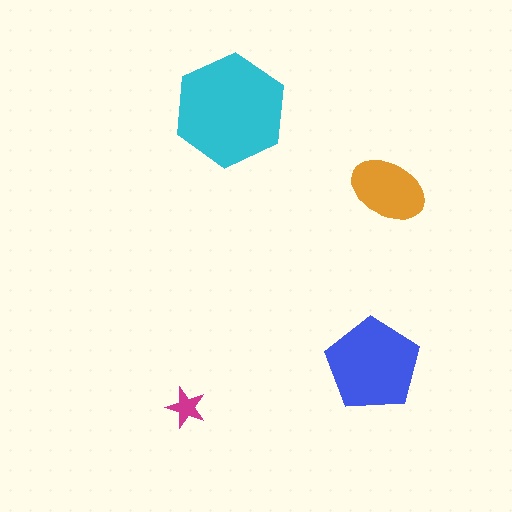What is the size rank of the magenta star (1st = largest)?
4th.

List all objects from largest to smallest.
The cyan hexagon, the blue pentagon, the orange ellipse, the magenta star.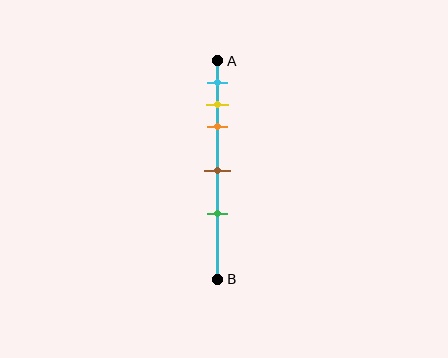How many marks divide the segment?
There are 5 marks dividing the segment.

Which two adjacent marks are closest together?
The yellow and orange marks are the closest adjacent pair.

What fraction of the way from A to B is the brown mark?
The brown mark is approximately 50% (0.5) of the way from A to B.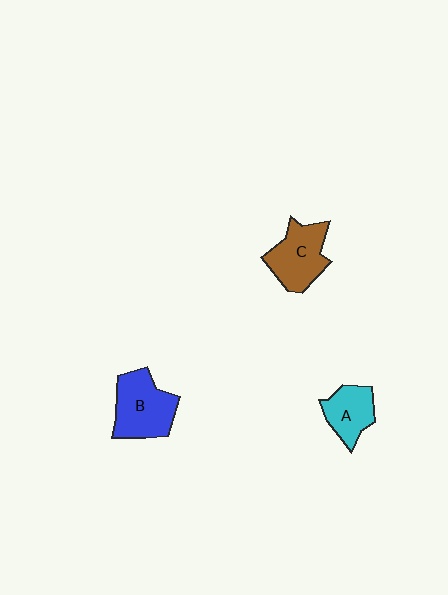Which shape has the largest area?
Shape B (blue).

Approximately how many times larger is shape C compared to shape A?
Approximately 1.4 times.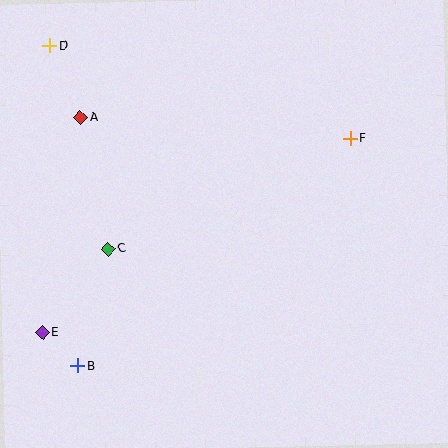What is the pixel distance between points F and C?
The distance between F and C is 266 pixels.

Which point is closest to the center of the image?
Point C at (108, 249) is closest to the center.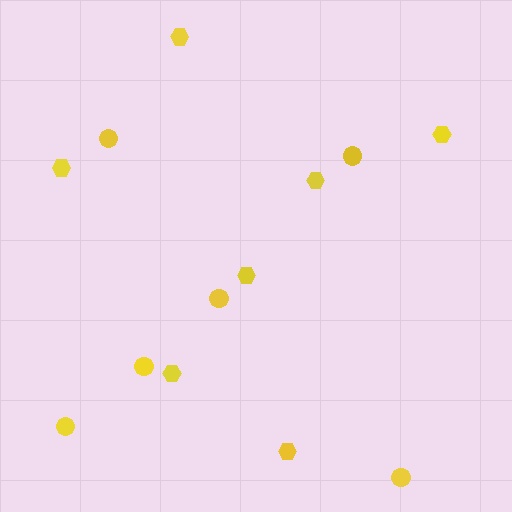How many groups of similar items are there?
There are 2 groups: one group of circles (6) and one group of hexagons (7).